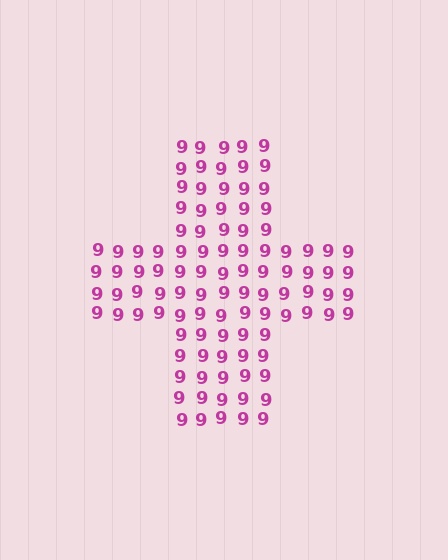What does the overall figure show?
The overall figure shows a cross.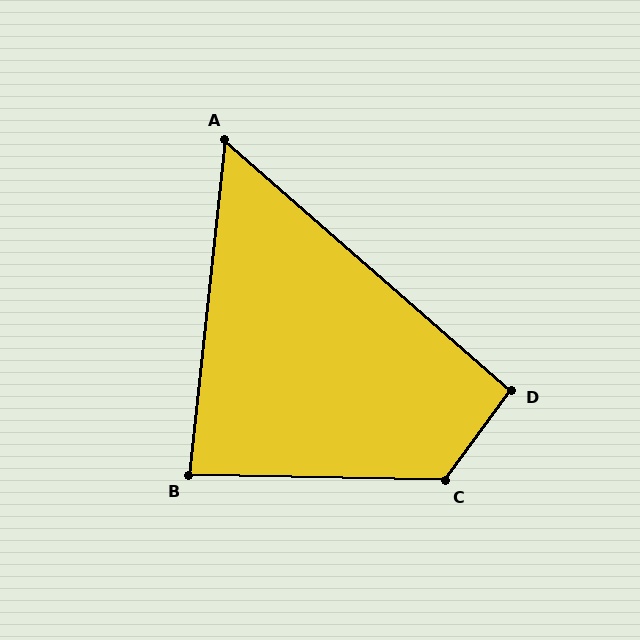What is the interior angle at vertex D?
Approximately 95 degrees (approximately right).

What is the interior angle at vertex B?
Approximately 85 degrees (approximately right).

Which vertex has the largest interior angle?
C, at approximately 125 degrees.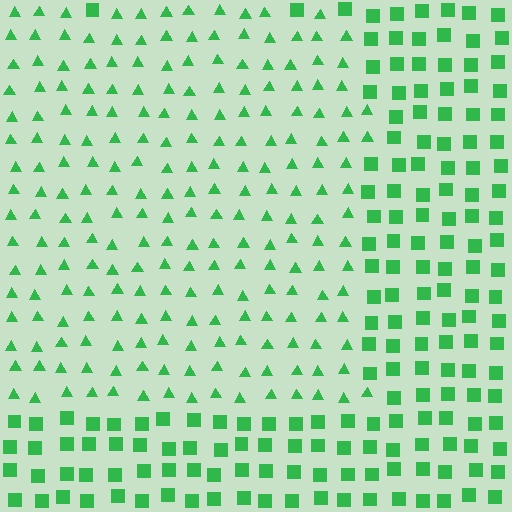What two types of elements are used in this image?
The image uses triangles inside the rectangle region and squares outside it.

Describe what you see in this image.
The image is filled with small green elements arranged in a uniform grid. A rectangle-shaped region contains triangles, while the surrounding area contains squares. The boundary is defined purely by the change in element shape.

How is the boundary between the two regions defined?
The boundary is defined by a change in element shape: triangles inside vs. squares outside. All elements share the same color and spacing.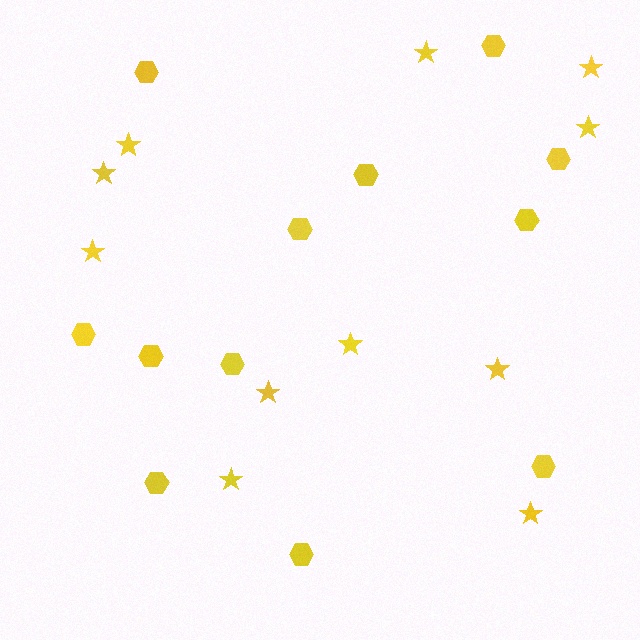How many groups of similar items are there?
There are 2 groups: one group of hexagons (12) and one group of stars (11).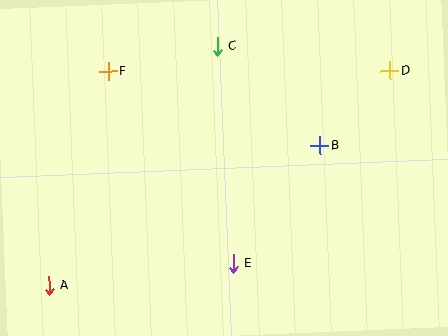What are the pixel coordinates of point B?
Point B is at (320, 146).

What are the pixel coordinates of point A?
Point A is at (49, 285).